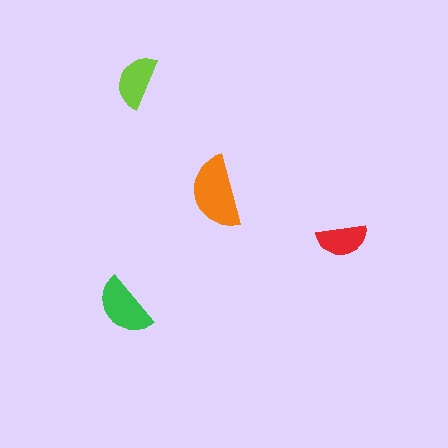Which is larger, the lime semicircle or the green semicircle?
The green one.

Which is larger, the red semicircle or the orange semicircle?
The orange one.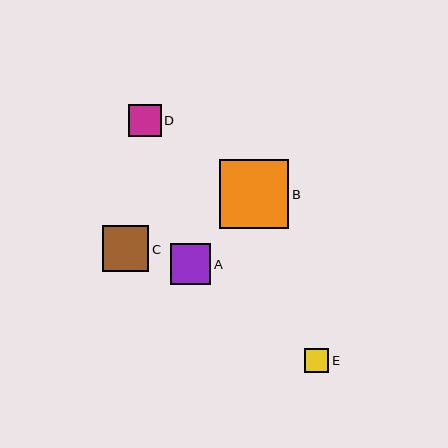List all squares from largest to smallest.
From largest to smallest: B, C, A, D, E.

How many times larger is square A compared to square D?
Square A is approximately 1.2 times the size of square D.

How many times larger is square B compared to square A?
Square B is approximately 1.7 times the size of square A.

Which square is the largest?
Square B is the largest with a size of approximately 69 pixels.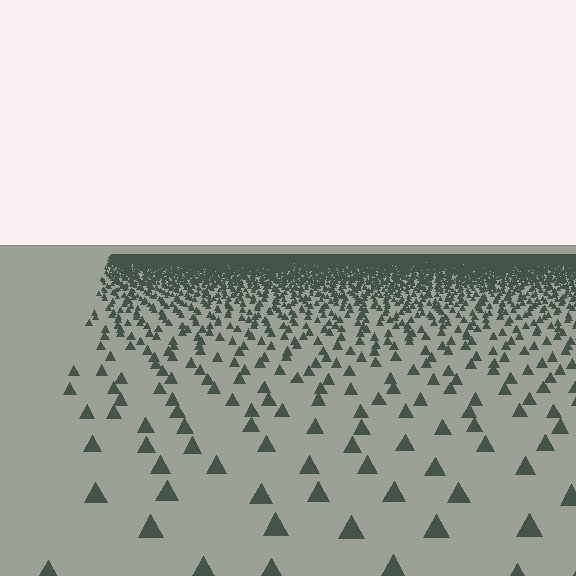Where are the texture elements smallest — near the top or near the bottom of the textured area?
Near the top.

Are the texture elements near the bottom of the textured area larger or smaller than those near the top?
Larger. Near the bottom, elements are closer to the viewer and appear at a bigger on-screen size.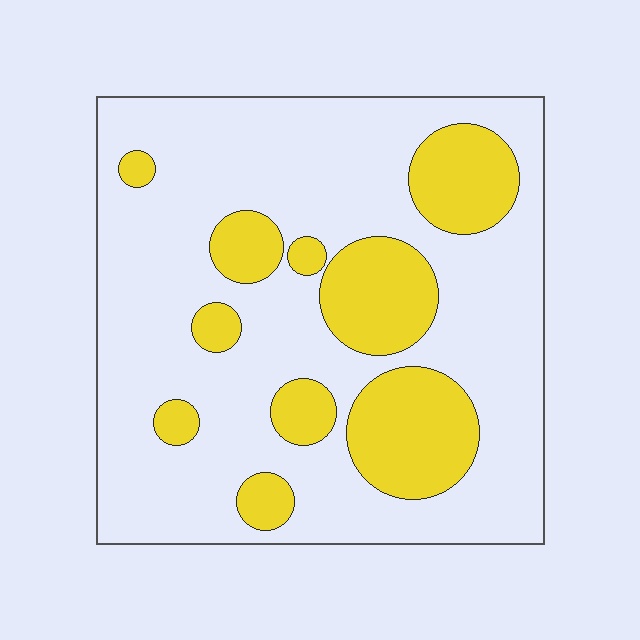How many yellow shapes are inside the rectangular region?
10.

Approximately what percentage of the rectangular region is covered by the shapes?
Approximately 25%.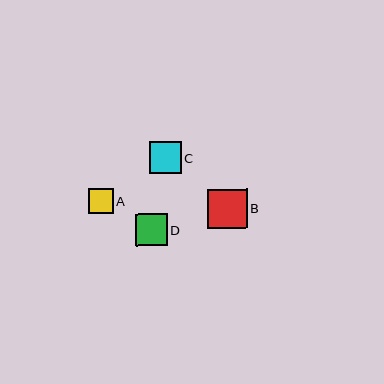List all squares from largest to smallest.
From largest to smallest: B, C, D, A.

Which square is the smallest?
Square A is the smallest with a size of approximately 25 pixels.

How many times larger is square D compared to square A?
Square D is approximately 1.3 times the size of square A.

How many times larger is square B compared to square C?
Square B is approximately 1.2 times the size of square C.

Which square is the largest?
Square B is the largest with a size of approximately 40 pixels.